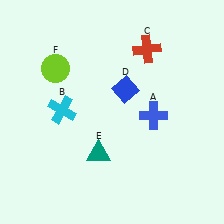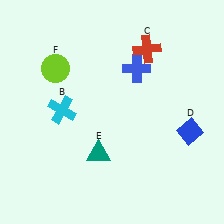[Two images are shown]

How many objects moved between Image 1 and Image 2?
2 objects moved between the two images.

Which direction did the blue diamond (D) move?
The blue diamond (D) moved right.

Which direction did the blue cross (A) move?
The blue cross (A) moved up.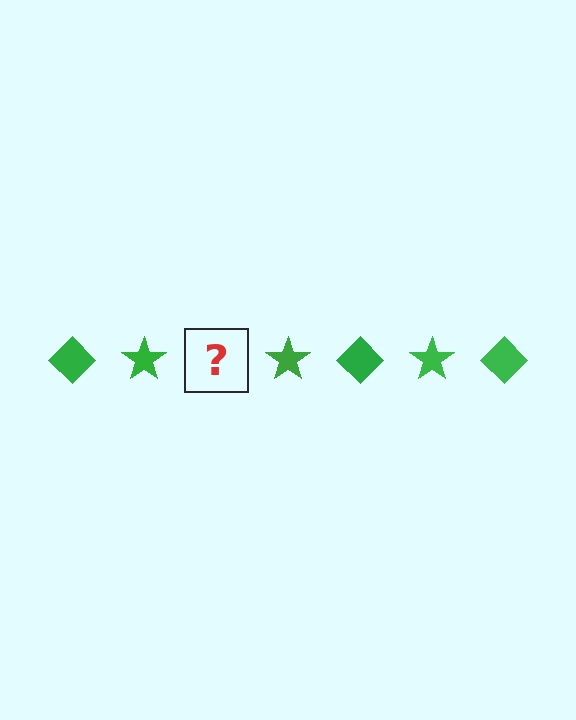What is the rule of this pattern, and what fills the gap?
The rule is that the pattern cycles through diamond, star shapes in green. The gap should be filled with a green diamond.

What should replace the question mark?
The question mark should be replaced with a green diamond.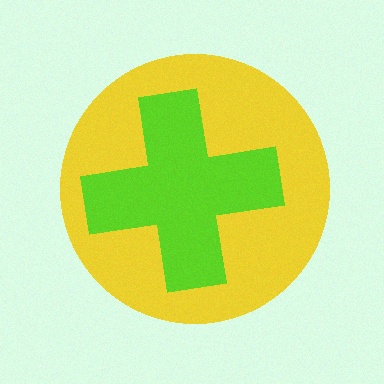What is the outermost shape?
The yellow circle.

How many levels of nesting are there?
2.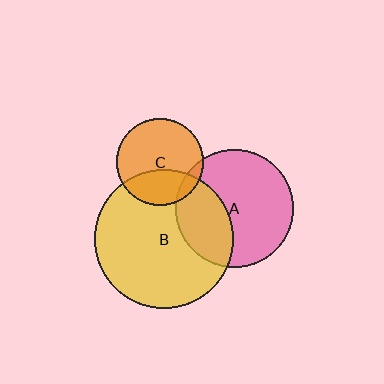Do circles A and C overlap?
Yes.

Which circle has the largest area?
Circle B (yellow).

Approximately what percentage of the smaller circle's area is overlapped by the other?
Approximately 10%.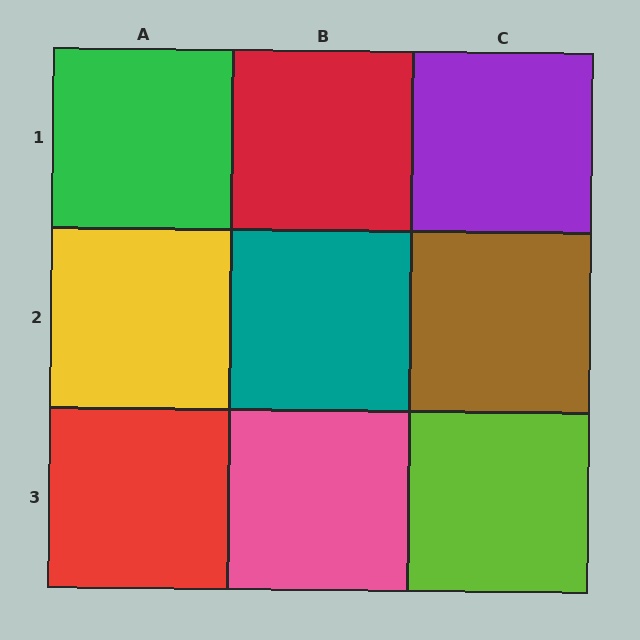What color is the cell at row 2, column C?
Brown.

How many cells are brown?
1 cell is brown.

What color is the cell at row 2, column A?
Yellow.